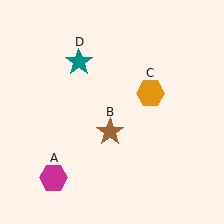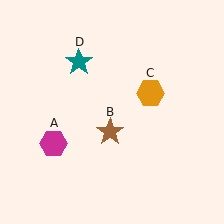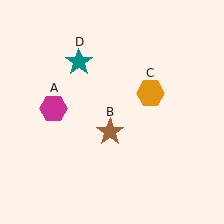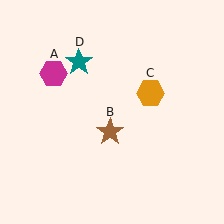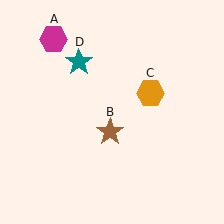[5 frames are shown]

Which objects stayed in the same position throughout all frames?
Brown star (object B) and orange hexagon (object C) and teal star (object D) remained stationary.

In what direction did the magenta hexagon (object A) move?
The magenta hexagon (object A) moved up.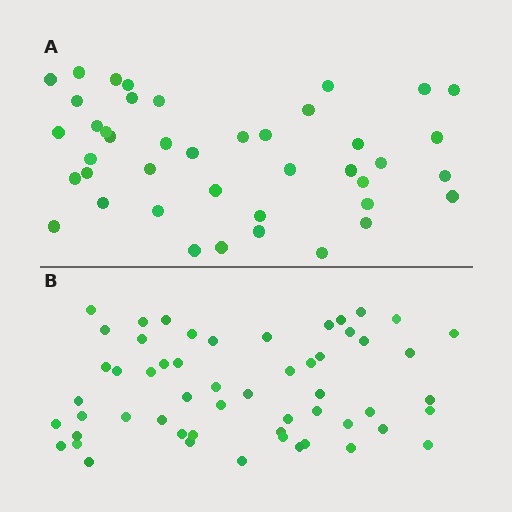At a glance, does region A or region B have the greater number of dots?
Region B (the bottom region) has more dots.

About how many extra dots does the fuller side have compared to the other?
Region B has approximately 15 more dots than region A.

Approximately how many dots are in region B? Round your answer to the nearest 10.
About 60 dots. (The exact count is 55, which rounds to 60.)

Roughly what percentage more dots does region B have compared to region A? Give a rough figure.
About 30% more.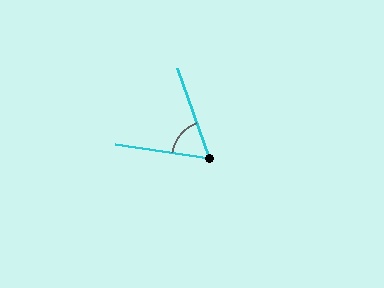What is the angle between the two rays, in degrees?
Approximately 62 degrees.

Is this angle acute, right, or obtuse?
It is acute.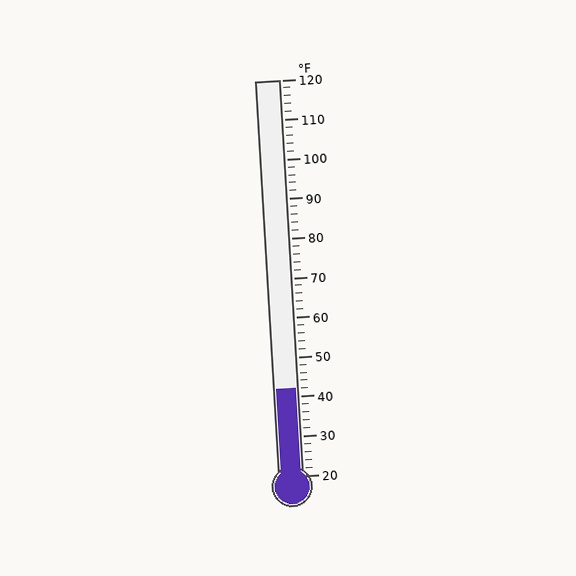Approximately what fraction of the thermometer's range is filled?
The thermometer is filled to approximately 20% of its range.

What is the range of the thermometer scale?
The thermometer scale ranges from 20°F to 120°F.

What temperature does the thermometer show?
The thermometer shows approximately 42°F.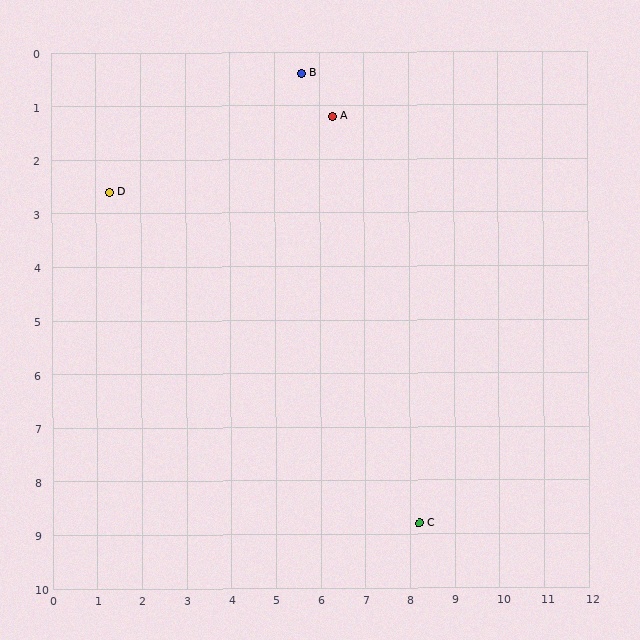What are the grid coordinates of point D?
Point D is at approximately (1.3, 2.6).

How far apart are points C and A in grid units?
Points C and A are about 7.8 grid units apart.